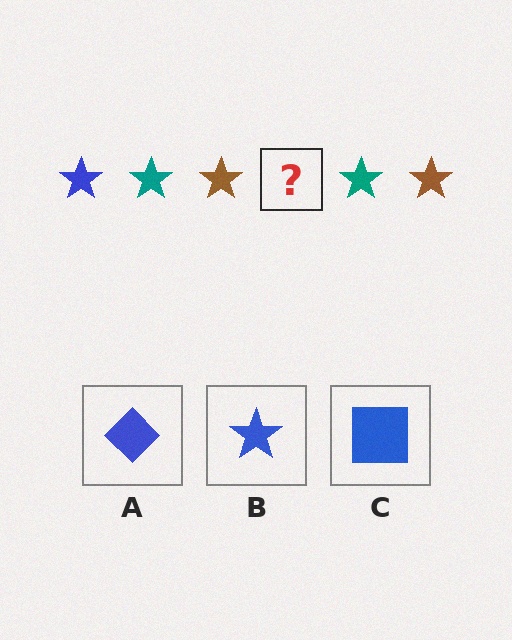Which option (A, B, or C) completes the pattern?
B.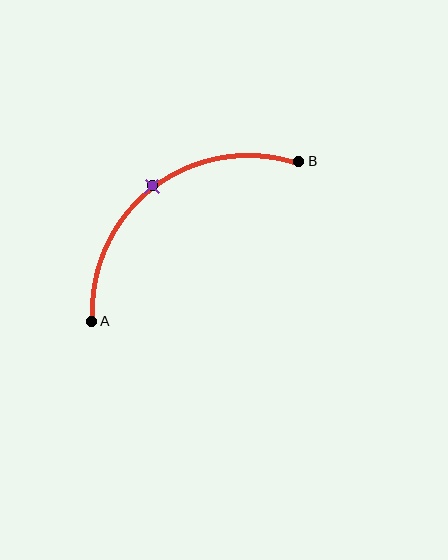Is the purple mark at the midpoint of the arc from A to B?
Yes. The purple mark lies on the arc at equal arc-length from both A and B — it is the arc midpoint.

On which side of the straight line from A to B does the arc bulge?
The arc bulges above and to the left of the straight line connecting A and B.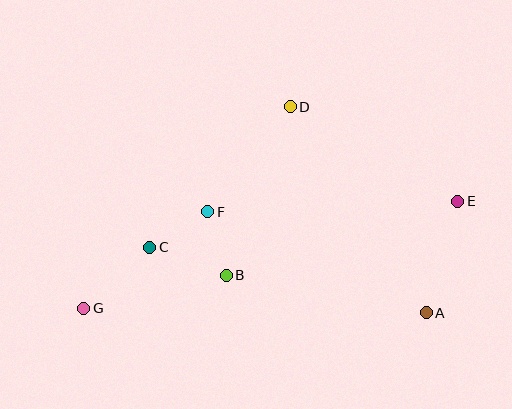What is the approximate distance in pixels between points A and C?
The distance between A and C is approximately 284 pixels.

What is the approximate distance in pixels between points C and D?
The distance between C and D is approximately 199 pixels.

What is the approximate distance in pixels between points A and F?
The distance between A and F is approximately 241 pixels.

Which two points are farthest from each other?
Points E and G are farthest from each other.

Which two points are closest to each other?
Points B and F are closest to each other.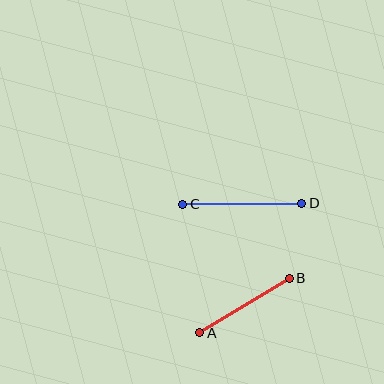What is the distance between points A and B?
The distance is approximately 105 pixels.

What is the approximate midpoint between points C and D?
The midpoint is at approximately (242, 204) pixels.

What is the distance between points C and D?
The distance is approximately 119 pixels.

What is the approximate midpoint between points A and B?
The midpoint is at approximately (244, 306) pixels.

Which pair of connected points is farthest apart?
Points C and D are farthest apart.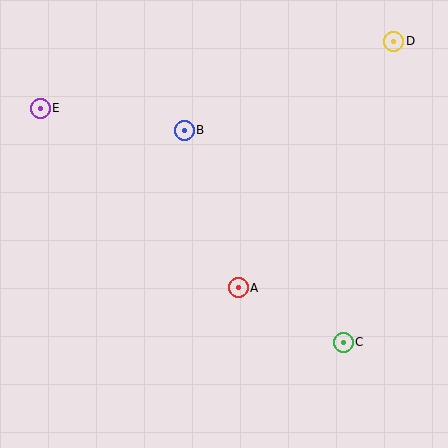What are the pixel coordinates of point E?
Point E is at (40, 108).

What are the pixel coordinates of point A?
Point A is at (238, 288).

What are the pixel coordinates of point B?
Point B is at (184, 130).